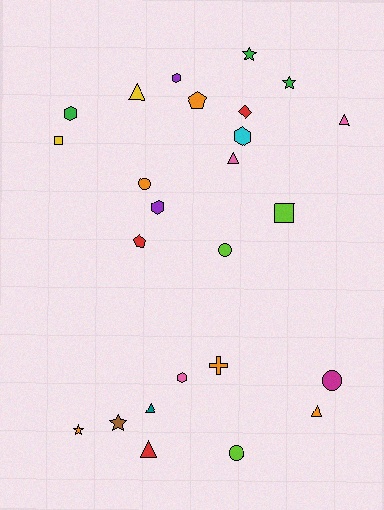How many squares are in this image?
There are 2 squares.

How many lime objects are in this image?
There are 3 lime objects.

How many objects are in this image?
There are 25 objects.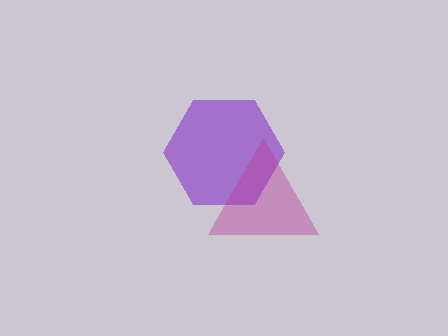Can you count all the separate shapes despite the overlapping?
Yes, there are 2 separate shapes.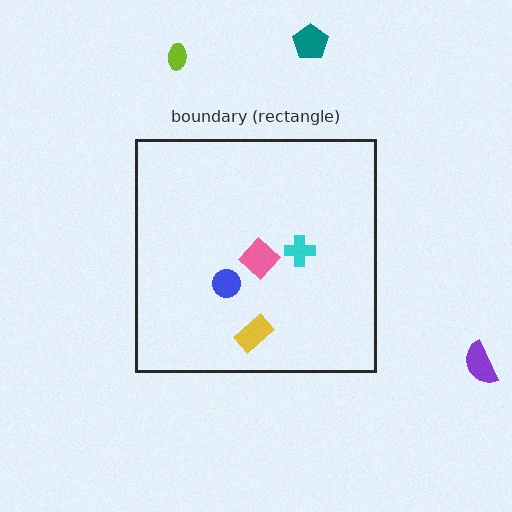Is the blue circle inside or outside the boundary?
Inside.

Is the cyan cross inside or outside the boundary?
Inside.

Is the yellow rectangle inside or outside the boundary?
Inside.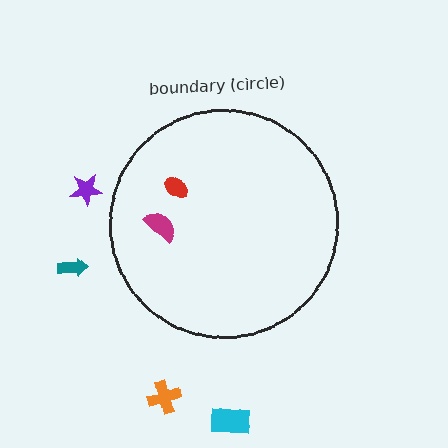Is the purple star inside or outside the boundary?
Outside.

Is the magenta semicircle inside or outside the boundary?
Inside.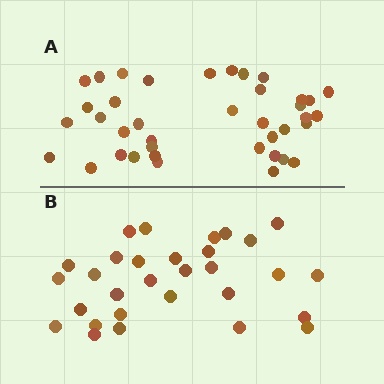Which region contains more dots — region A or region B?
Region A (the top region) has more dots.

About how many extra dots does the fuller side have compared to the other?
Region A has roughly 8 or so more dots than region B.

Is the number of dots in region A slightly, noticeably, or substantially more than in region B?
Region A has noticeably more, but not dramatically so. The ratio is roughly 1.3 to 1.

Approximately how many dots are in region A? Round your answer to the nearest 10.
About 40 dots. (The exact count is 39, which rounds to 40.)